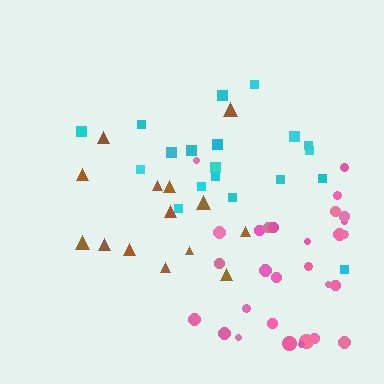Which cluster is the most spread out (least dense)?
Brown.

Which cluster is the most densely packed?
Pink.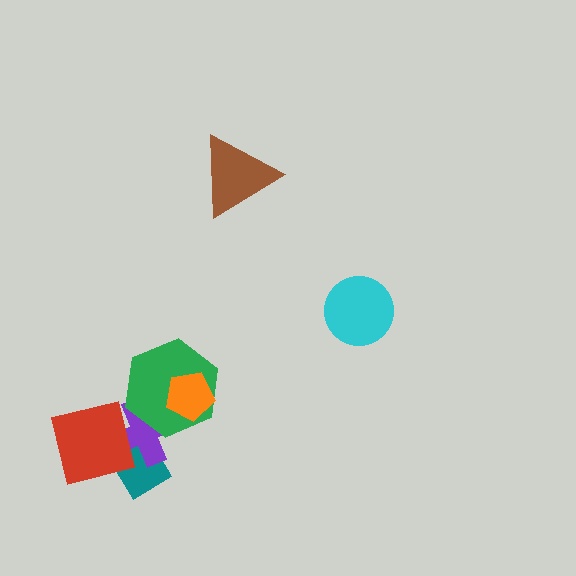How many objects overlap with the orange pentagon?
1 object overlaps with the orange pentagon.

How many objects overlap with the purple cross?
3 objects overlap with the purple cross.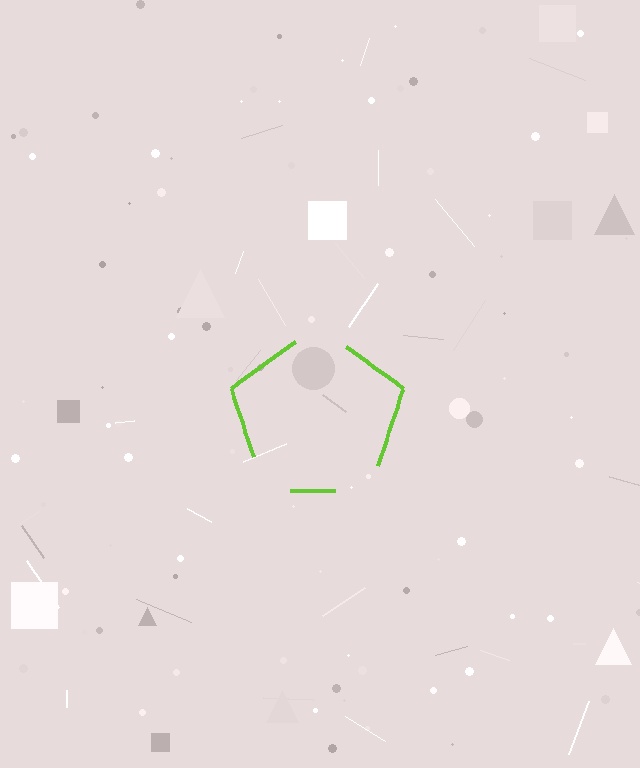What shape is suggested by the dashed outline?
The dashed outline suggests a pentagon.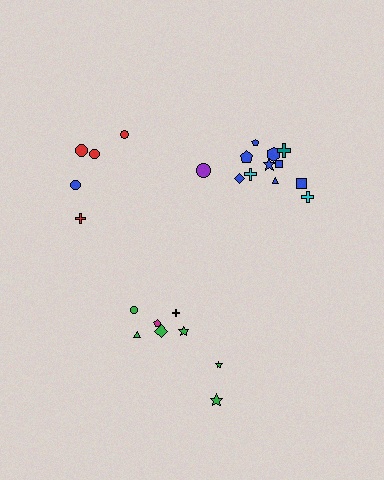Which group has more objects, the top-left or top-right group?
The top-right group.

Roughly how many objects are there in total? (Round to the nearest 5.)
Roughly 25 objects in total.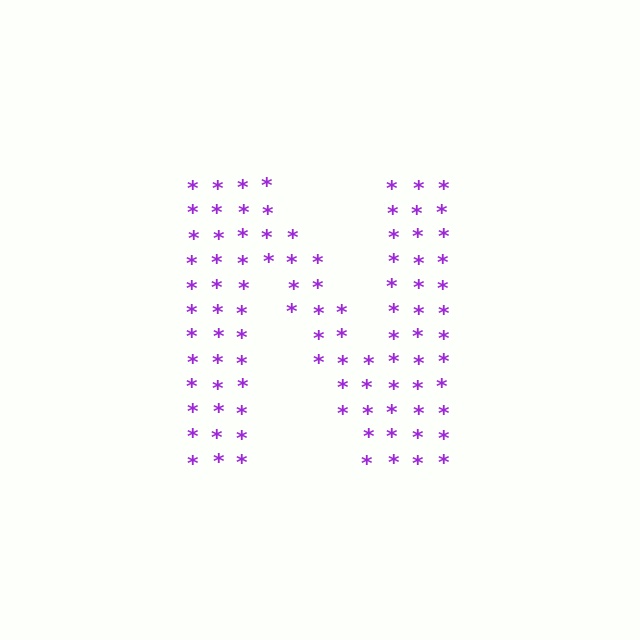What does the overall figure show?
The overall figure shows the letter N.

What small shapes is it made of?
It is made of small asterisks.